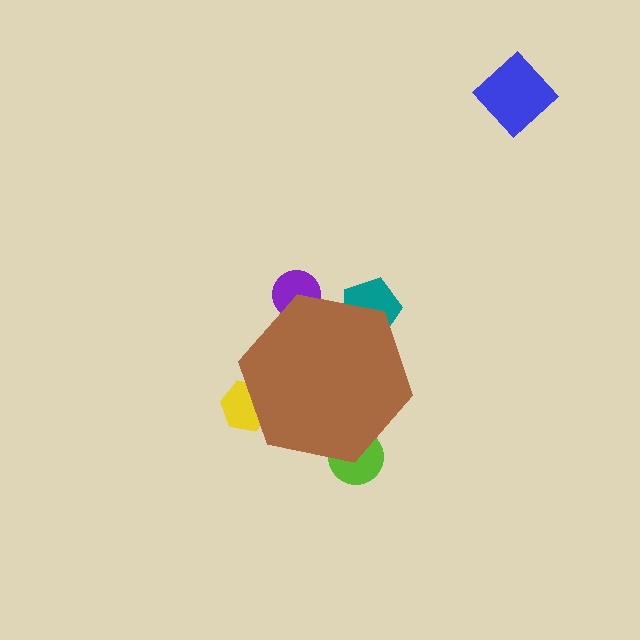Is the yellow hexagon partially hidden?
Yes, the yellow hexagon is partially hidden behind the brown hexagon.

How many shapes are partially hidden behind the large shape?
4 shapes are partially hidden.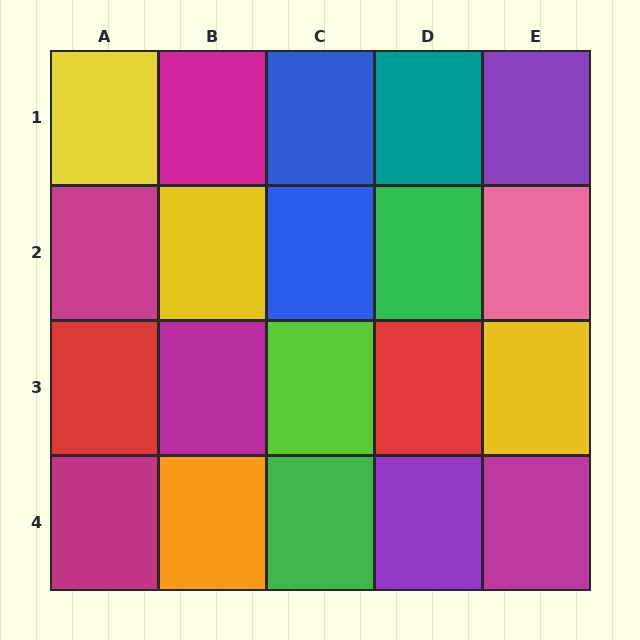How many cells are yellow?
3 cells are yellow.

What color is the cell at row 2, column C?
Blue.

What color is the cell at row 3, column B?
Magenta.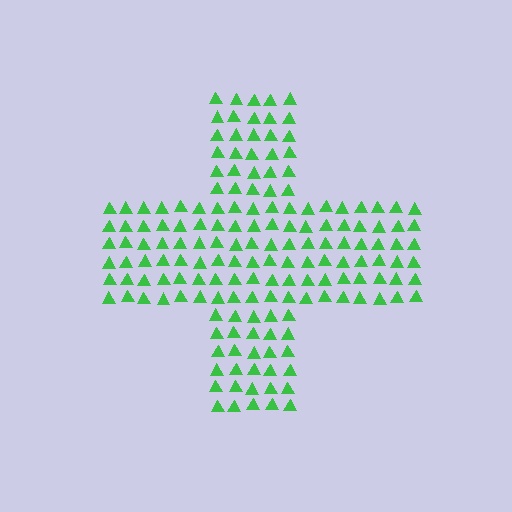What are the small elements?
The small elements are triangles.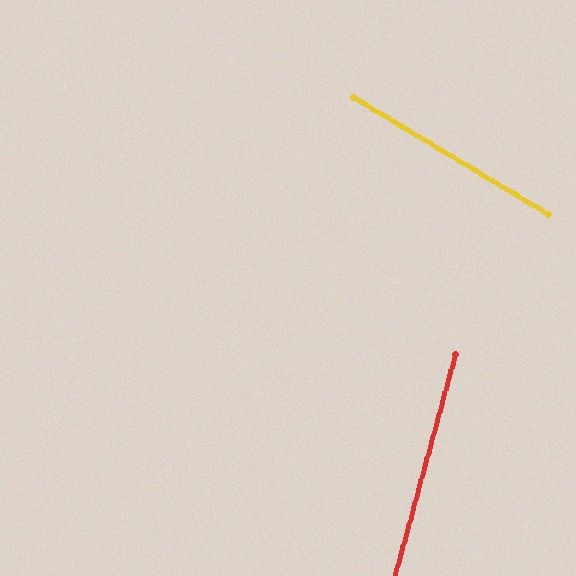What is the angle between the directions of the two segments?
Approximately 74 degrees.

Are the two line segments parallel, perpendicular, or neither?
Neither parallel nor perpendicular — they differ by about 74°.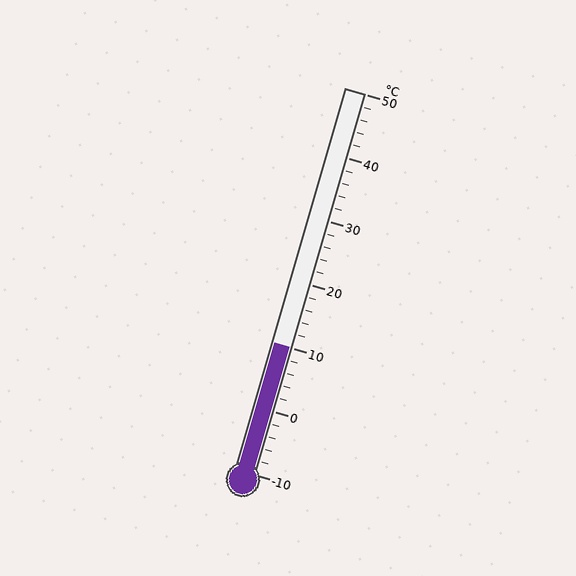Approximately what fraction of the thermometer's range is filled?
The thermometer is filled to approximately 35% of its range.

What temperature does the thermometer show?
The thermometer shows approximately 10°C.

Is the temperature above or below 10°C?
The temperature is at 10°C.